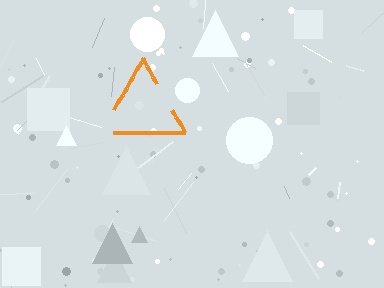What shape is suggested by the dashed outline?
The dashed outline suggests a triangle.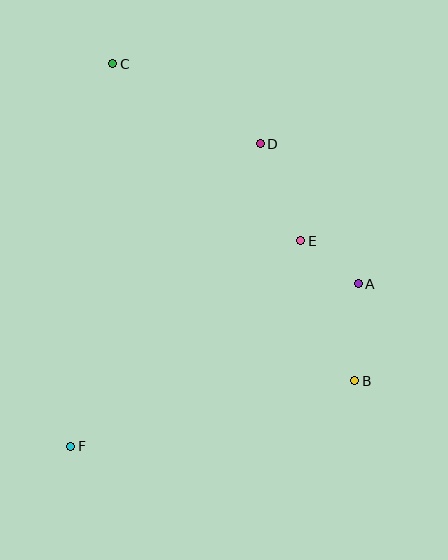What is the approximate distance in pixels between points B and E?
The distance between B and E is approximately 150 pixels.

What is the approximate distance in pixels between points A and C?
The distance between A and C is approximately 330 pixels.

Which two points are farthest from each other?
Points B and C are farthest from each other.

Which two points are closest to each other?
Points A and E are closest to each other.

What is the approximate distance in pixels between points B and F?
The distance between B and F is approximately 291 pixels.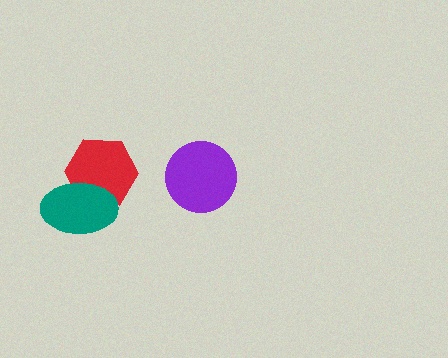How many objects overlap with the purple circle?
0 objects overlap with the purple circle.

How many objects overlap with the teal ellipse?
1 object overlaps with the teal ellipse.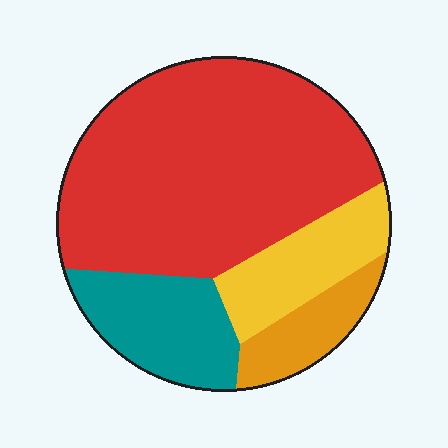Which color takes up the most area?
Red, at roughly 60%.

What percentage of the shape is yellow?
Yellow takes up about one eighth (1/8) of the shape.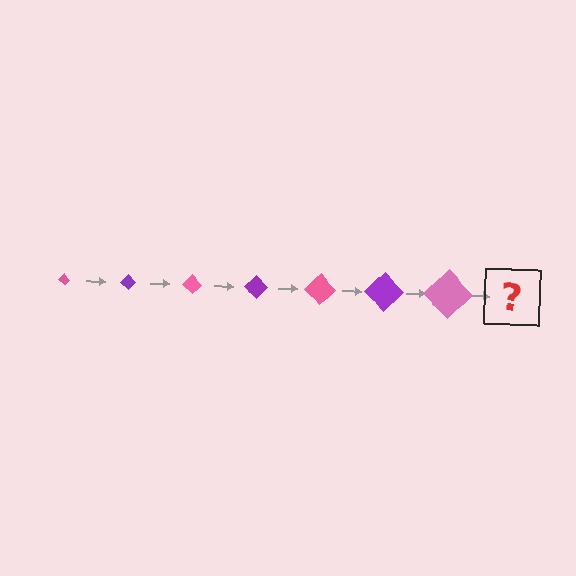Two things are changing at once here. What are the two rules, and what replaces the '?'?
The two rules are that the diamond grows larger each step and the color cycles through pink and purple. The '?' should be a purple diamond, larger than the previous one.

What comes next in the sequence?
The next element should be a purple diamond, larger than the previous one.